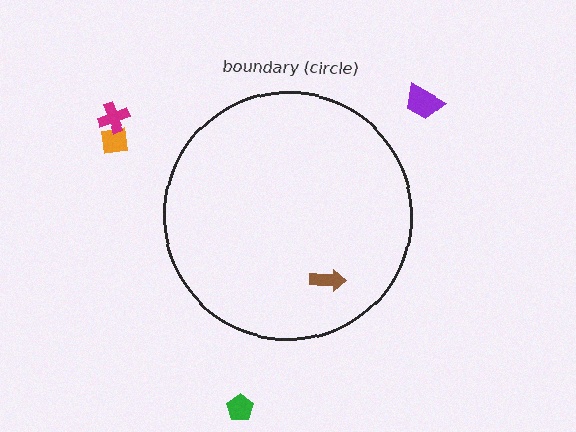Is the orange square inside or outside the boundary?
Outside.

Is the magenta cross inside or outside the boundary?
Outside.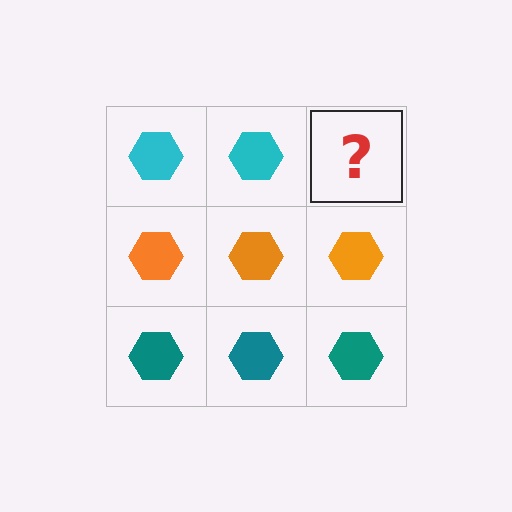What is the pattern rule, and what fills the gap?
The rule is that each row has a consistent color. The gap should be filled with a cyan hexagon.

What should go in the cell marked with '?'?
The missing cell should contain a cyan hexagon.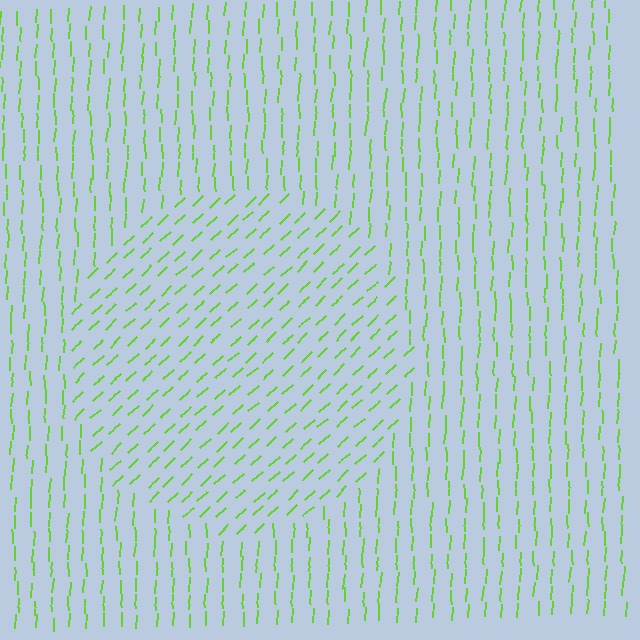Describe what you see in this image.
The image is filled with small lime line segments. A circle region in the image has lines oriented differently from the surrounding lines, creating a visible texture boundary.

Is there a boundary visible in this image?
Yes, there is a texture boundary formed by a change in line orientation.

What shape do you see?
I see a circle.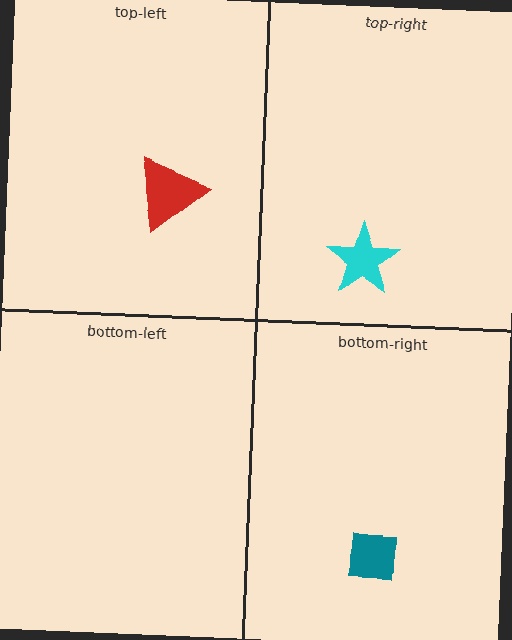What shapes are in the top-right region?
The cyan star.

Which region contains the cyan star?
The top-right region.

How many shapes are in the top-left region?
1.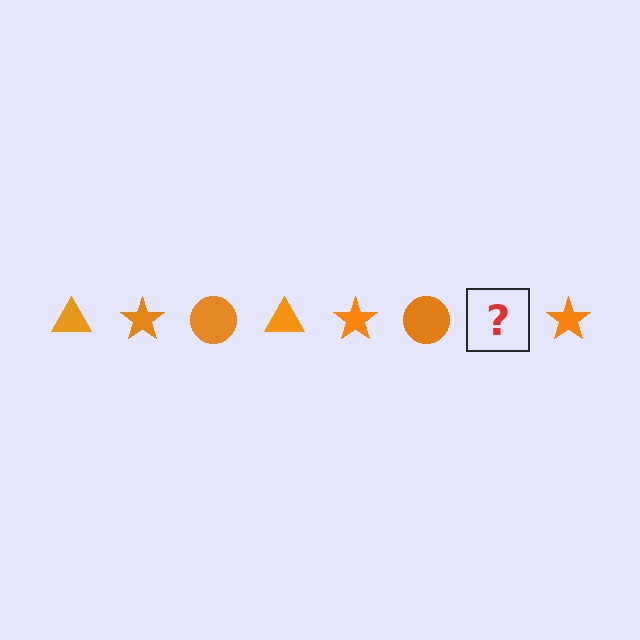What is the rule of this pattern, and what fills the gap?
The rule is that the pattern cycles through triangle, star, circle shapes in orange. The gap should be filled with an orange triangle.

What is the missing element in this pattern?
The missing element is an orange triangle.